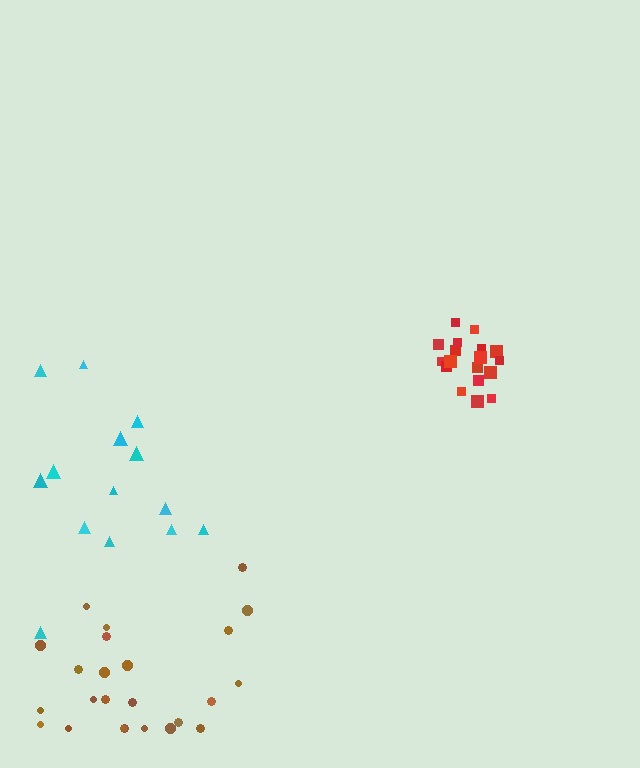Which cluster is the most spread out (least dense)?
Cyan.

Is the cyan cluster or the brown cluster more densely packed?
Brown.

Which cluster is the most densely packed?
Red.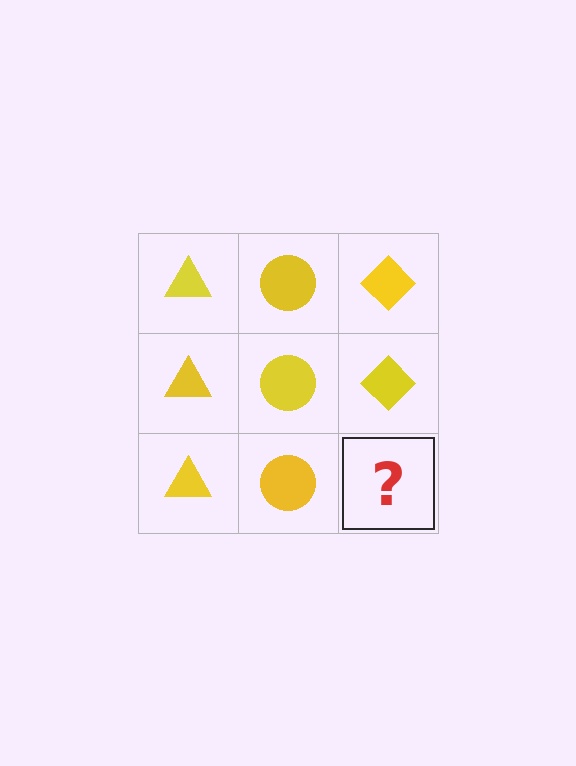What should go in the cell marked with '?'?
The missing cell should contain a yellow diamond.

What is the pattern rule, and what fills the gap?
The rule is that each column has a consistent shape. The gap should be filled with a yellow diamond.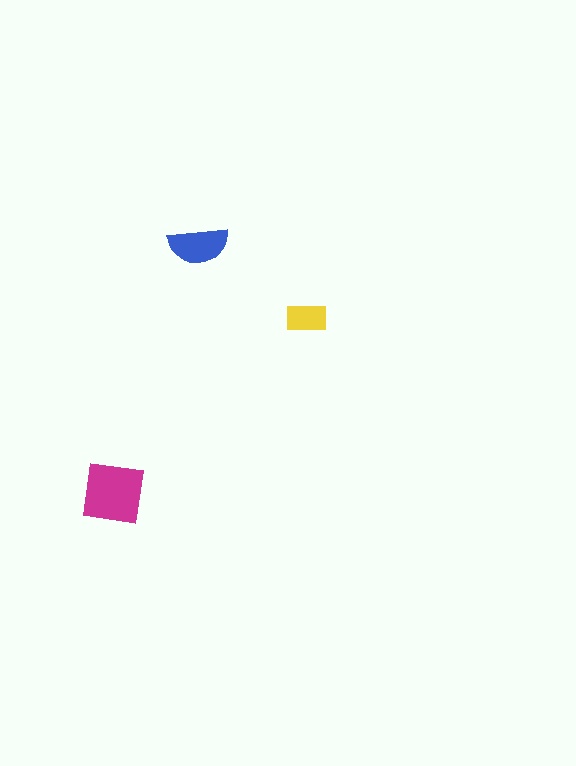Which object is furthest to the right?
The yellow rectangle is rightmost.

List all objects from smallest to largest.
The yellow rectangle, the blue semicircle, the magenta square.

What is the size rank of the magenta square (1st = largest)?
1st.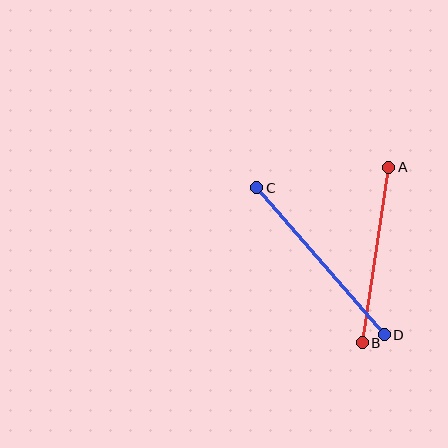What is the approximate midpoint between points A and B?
The midpoint is at approximately (376, 255) pixels.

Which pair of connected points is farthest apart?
Points C and D are farthest apart.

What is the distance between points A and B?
The distance is approximately 178 pixels.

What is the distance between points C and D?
The distance is approximately 195 pixels.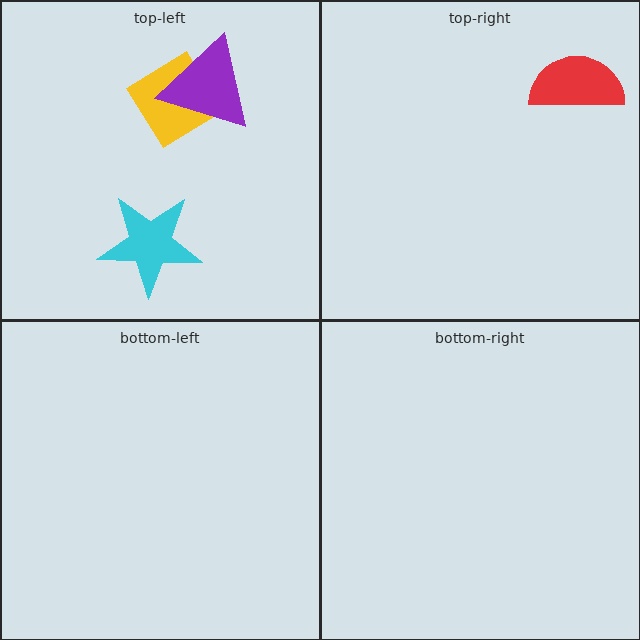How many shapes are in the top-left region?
3.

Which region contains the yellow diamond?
The top-left region.